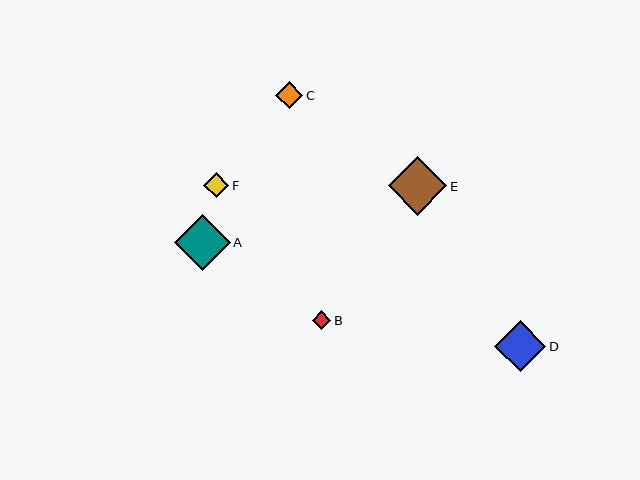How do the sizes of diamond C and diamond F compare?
Diamond C and diamond F are approximately the same size.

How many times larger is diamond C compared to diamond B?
Diamond C is approximately 1.4 times the size of diamond B.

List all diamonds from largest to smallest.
From largest to smallest: E, A, D, C, F, B.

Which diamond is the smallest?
Diamond B is the smallest with a size of approximately 19 pixels.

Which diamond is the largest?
Diamond E is the largest with a size of approximately 58 pixels.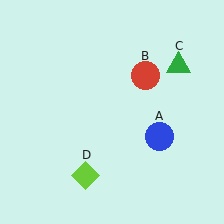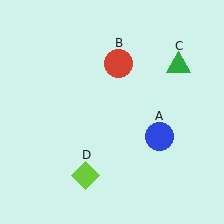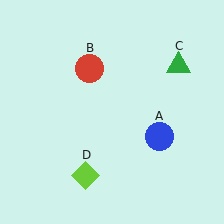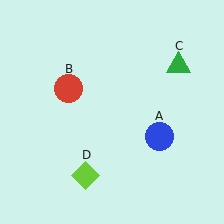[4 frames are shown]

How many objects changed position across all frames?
1 object changed position: red circle (object B).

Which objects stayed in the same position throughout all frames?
Blue circle (object A) and green triangle (object C) and lime diamond (object D) remained stationary.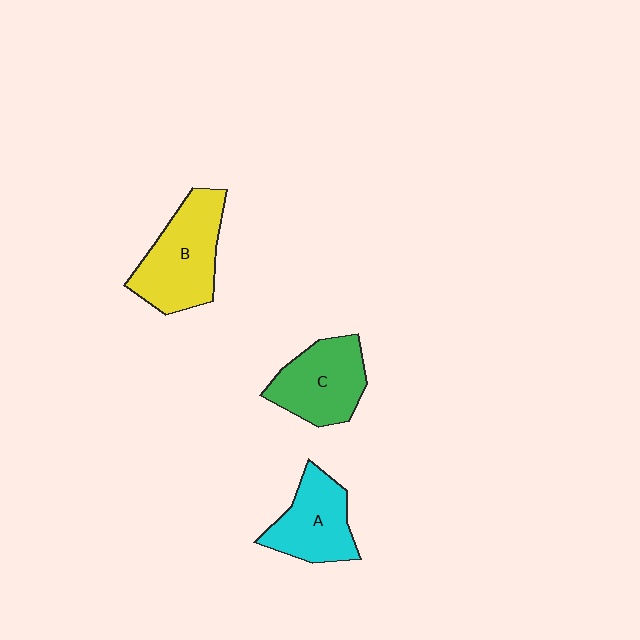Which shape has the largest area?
Shape B (yellow).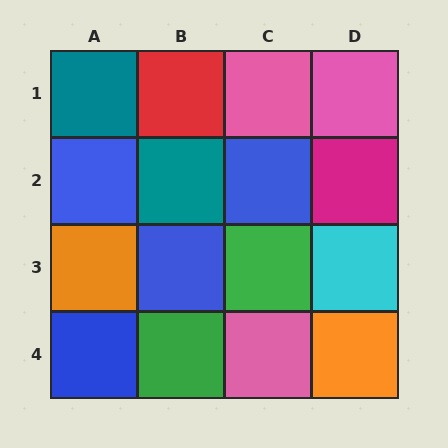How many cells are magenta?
1 cell is magenta.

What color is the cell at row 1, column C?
Pink.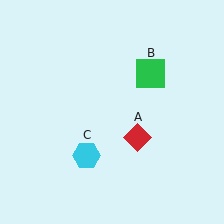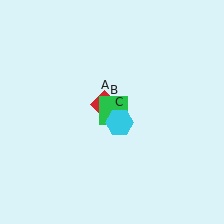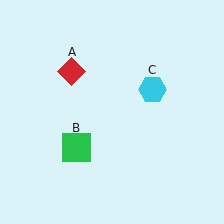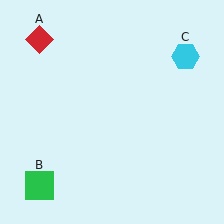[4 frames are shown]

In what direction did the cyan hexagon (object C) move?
The cyan hexagon (object C) moved up and to the right.